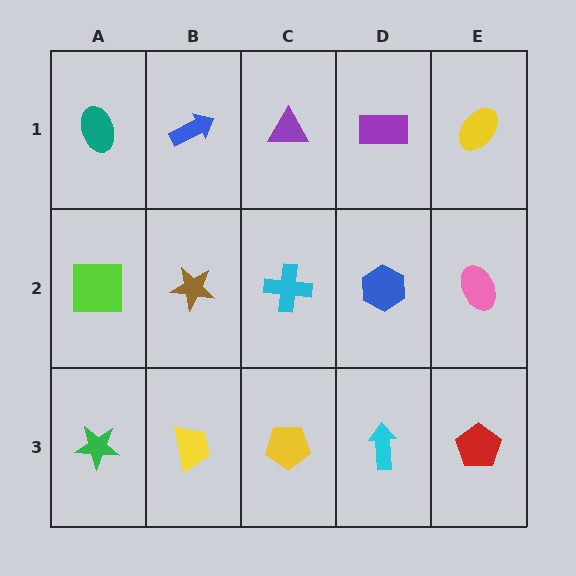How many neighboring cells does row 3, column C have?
3.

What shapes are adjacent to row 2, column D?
A purple rectangle (row 1, column D), a cyan arrow (row 3, column D), a cyan cross (row 2, column C), a pink ellipse (row 2, column E).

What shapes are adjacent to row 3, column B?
A brown star (row 2, column B), a green star (row 3, column A), a yellow pentagon (row 3, column C).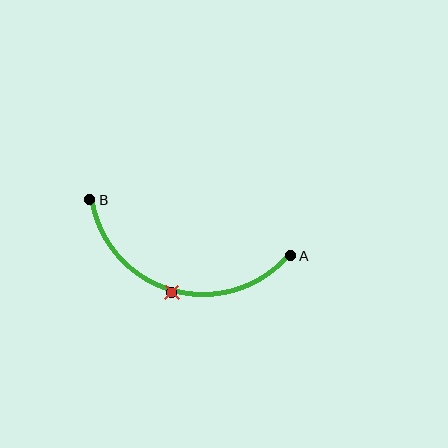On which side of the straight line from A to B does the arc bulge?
The arc bulges below the straight line connecting A and B.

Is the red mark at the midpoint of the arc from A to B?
Yes. The red mark lies on the arc at equal arc-length from both A and B — it is the arc midpoint.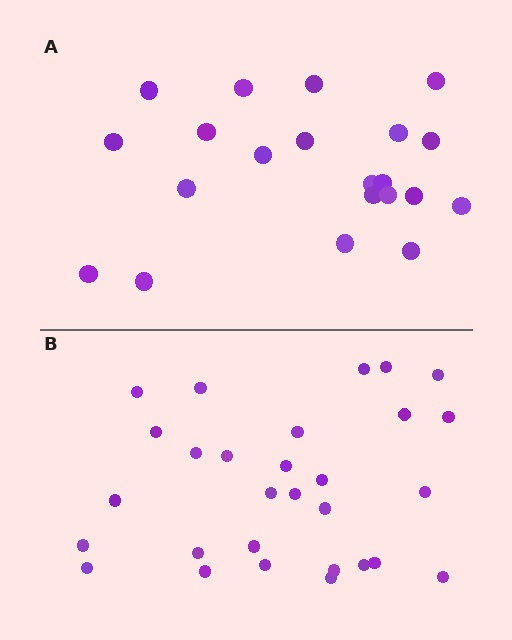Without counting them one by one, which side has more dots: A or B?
Region B (the bottom region) has more dots.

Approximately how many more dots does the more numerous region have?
Region B has roughly 8 or so more dots than region A.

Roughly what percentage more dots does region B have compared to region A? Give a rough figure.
About 40% more.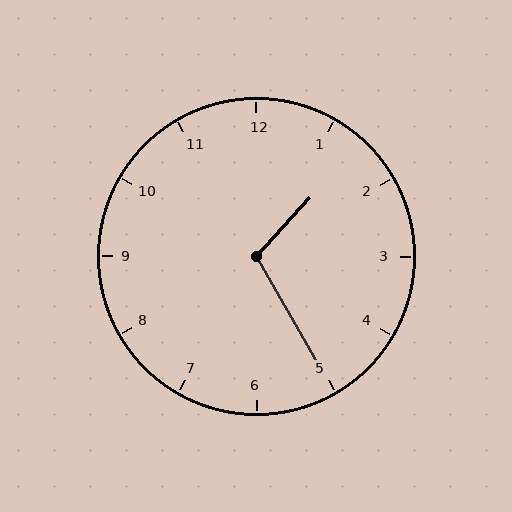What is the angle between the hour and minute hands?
Approximately 108 degrees.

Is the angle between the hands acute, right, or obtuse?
It is obtuse.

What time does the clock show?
1:25.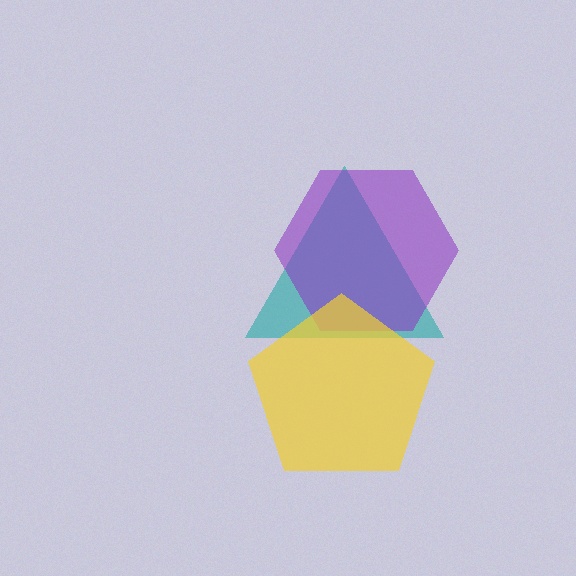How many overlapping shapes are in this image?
There are 3 overlapping shapes in the image.